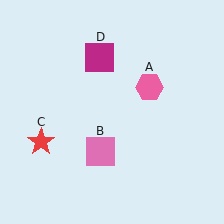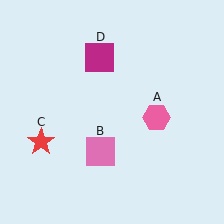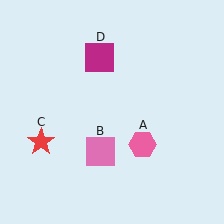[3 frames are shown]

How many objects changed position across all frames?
1 object changed position: pink hexagon (object A).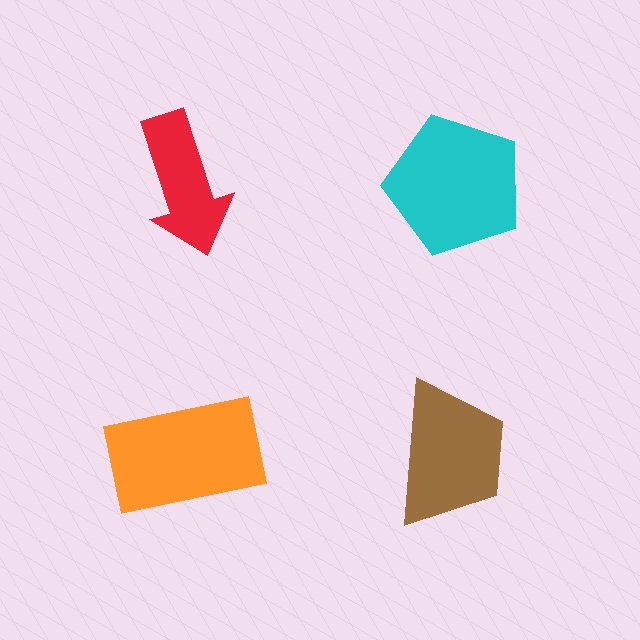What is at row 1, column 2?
A cyan pentagon.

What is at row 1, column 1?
A red arrow.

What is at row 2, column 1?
An orange rectangle.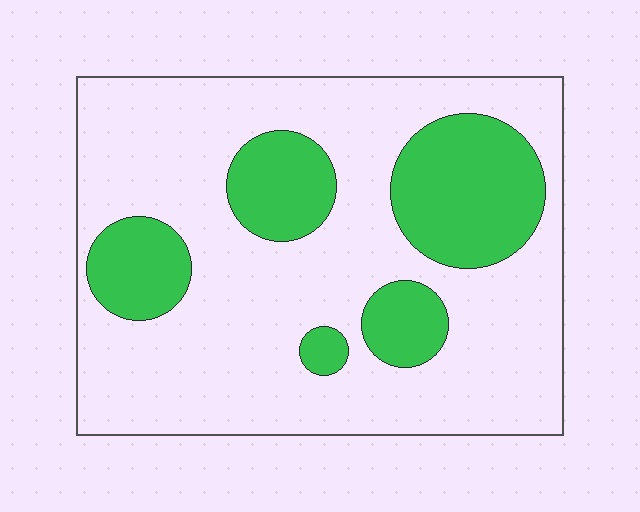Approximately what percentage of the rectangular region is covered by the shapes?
Approximately 25%.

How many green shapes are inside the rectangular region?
5.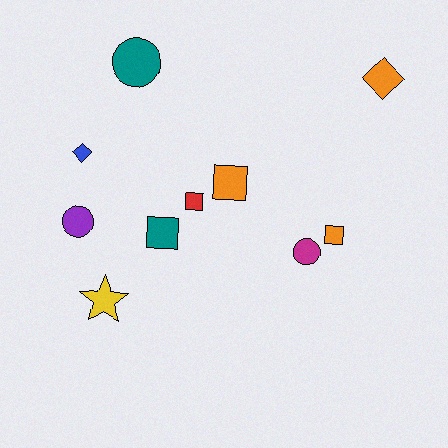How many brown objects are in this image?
There are no brown objects.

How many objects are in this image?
There are 10 objects.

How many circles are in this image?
There are 3 circles.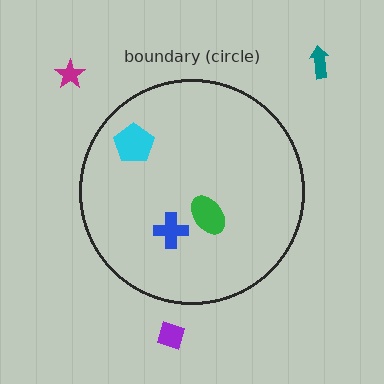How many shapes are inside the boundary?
3 inside, 3 outside.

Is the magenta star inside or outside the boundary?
Outside.